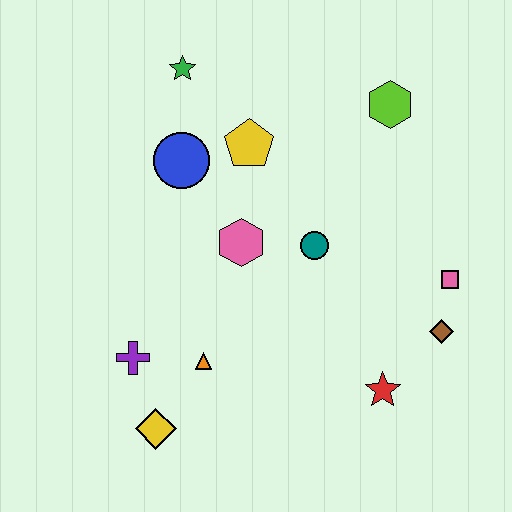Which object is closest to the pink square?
The brown diamond is closest to the pink square.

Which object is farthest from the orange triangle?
The lime hexagon is farthest from the orange triangle.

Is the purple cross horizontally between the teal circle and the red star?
No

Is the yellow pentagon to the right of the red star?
No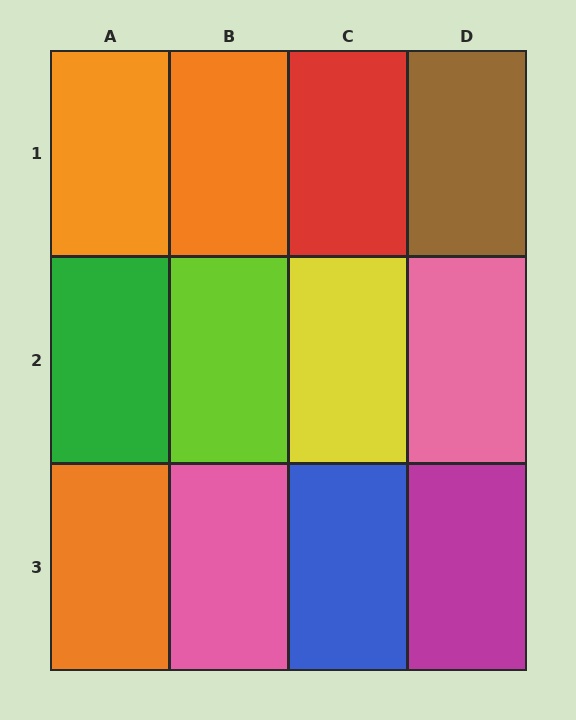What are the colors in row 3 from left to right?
Orange, pink, blue, magenta.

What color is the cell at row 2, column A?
Green.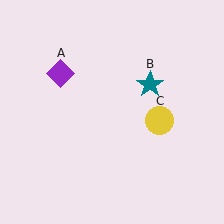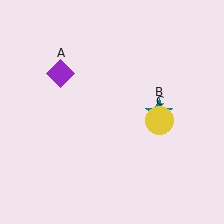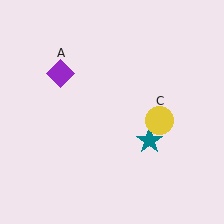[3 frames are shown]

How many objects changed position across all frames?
1 object changed position: teal star (object B).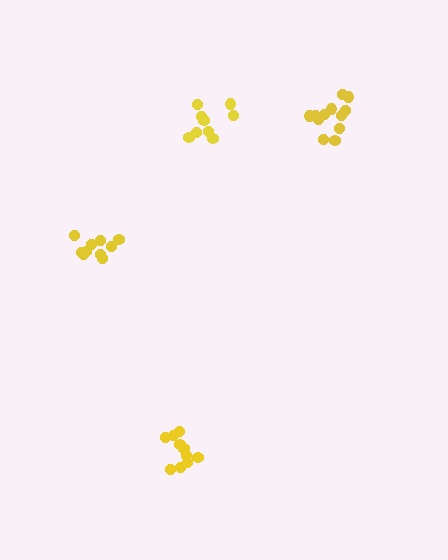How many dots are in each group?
Group 1: 9 dots, Group 2: 10 dots, Group 3: 12 dots, Group 4: 10 dots (41 total).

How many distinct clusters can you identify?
There are 4 distinct clusters.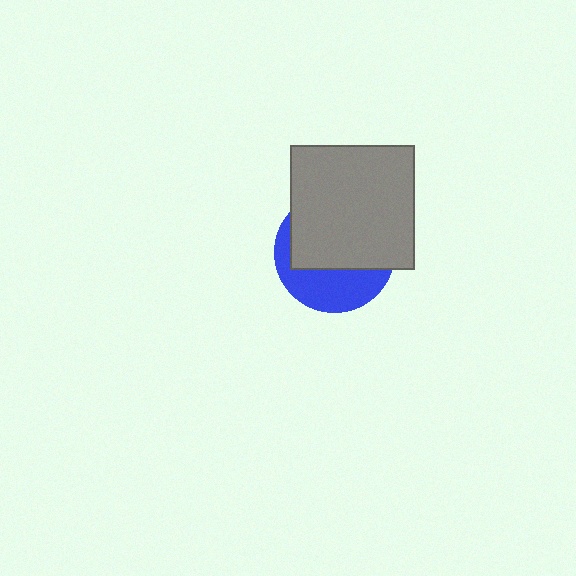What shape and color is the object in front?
The object in front is a gray square.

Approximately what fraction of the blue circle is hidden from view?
Roughly 62% of the blue circle is hidden behind the gray square.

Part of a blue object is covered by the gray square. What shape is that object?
It is a circle.